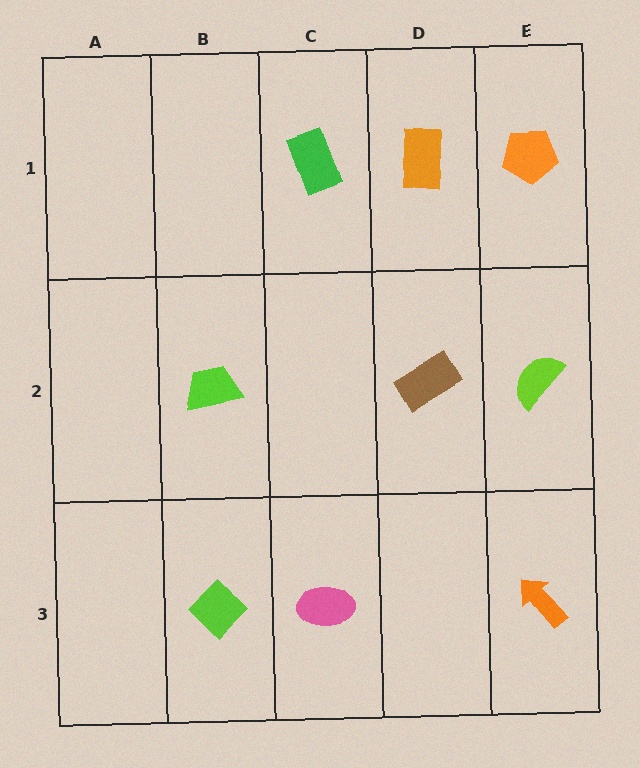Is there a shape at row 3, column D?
No, that cell is empty.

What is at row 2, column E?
A lime semicircle.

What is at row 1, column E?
An orange pentagon.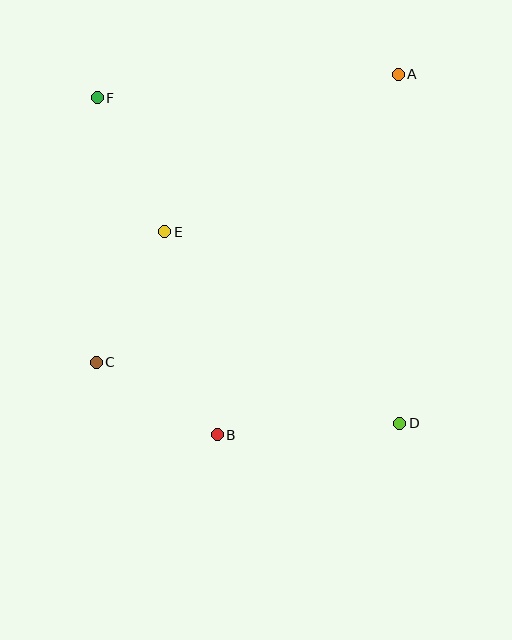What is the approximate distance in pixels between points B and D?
The distance between B and D is approximately 183 pixels.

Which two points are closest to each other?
Points B and C are closest to each other.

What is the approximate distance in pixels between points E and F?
The distance between E and F is approximately 150 pixels.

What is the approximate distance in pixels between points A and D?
The distance between A and D is approximately 349 pixels.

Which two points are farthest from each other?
Points D and F are farthest from each other.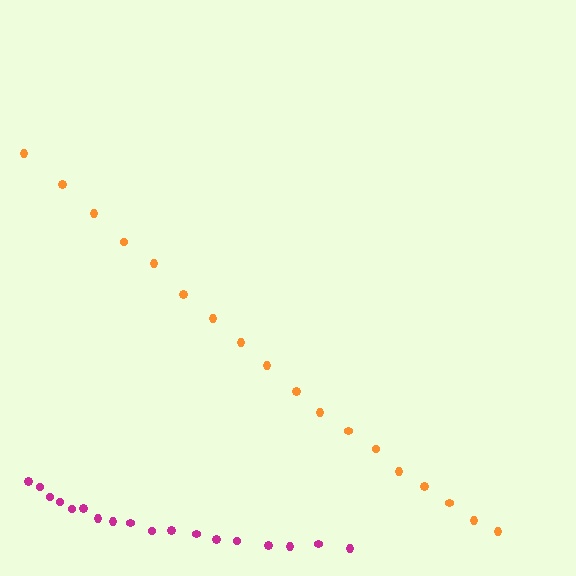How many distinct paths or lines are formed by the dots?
There are 2 distinct paths.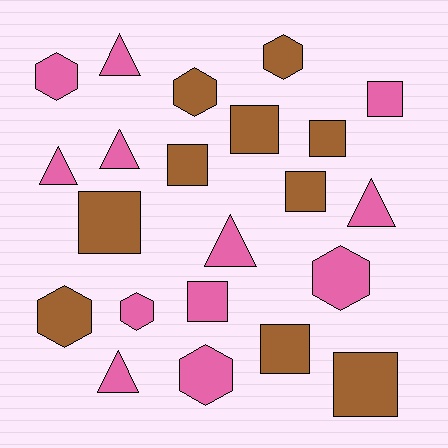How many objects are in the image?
There are 22 objects.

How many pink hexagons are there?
There are 4 pink hexagons.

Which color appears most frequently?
Pink, with 12 objects.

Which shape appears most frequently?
Square, with 9 objects.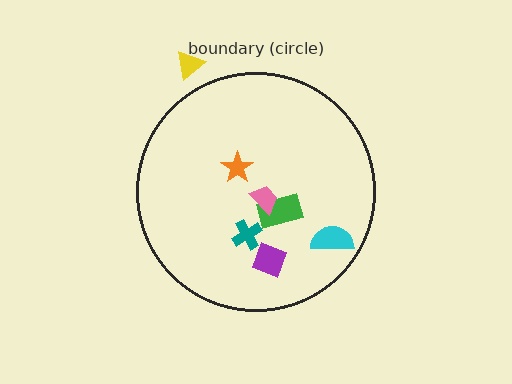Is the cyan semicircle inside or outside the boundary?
Inside.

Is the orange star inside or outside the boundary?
Inside.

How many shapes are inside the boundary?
6 inside, 1 outside.